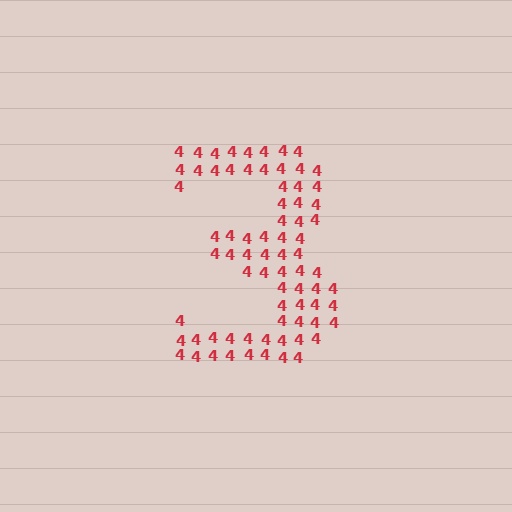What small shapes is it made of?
It is made of small digit 4's.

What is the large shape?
The large shape is the digit 3.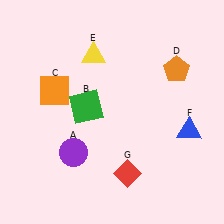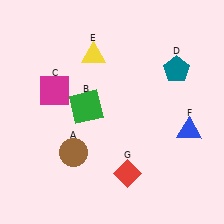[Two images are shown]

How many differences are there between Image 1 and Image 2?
There are 3 differences between the two images.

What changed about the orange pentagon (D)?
In Image 1, D is orange. In Image 2, it changed to teal.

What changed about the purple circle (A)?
In Image 1, A is purple. In Image 2, it changed to brown.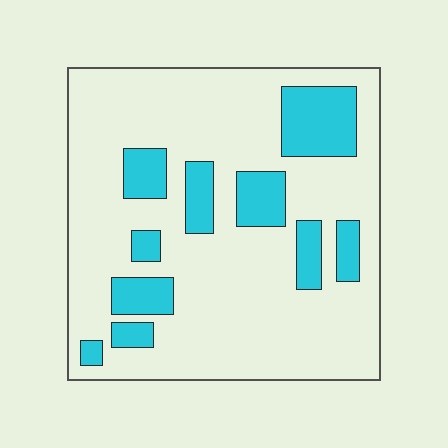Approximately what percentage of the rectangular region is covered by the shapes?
Approximately 20%.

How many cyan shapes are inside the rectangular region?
10.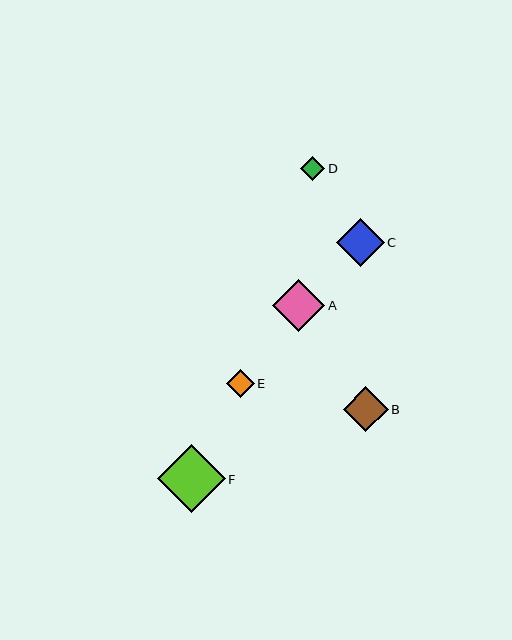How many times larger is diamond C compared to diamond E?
Diamond C is approximately 1.8 times the size of diamond E.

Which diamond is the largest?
Diamond F is the largest with a size of approximately 68 pixels.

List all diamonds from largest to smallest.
From largest to smallest: F, A, C, B, E, D.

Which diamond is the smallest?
Diamond D is the smallest with a size of approximately 24 pixels.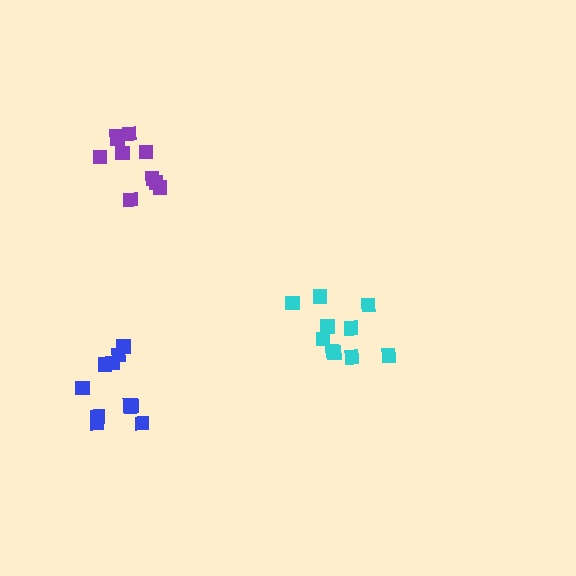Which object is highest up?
The purple cluster is topmost.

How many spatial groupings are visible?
There are 3 spatial groupings.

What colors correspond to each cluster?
The clusters are colored: purple, blue, cyan.